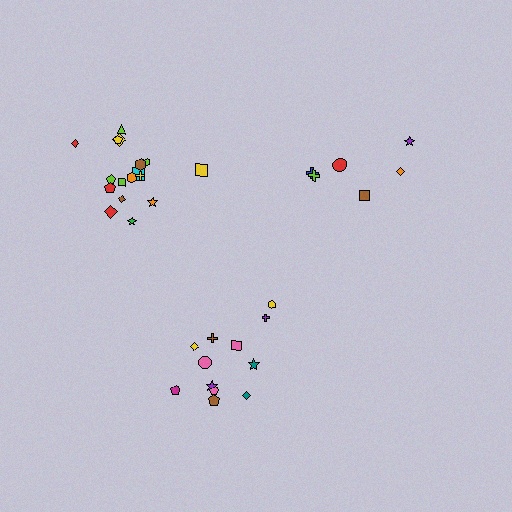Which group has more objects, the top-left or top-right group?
The top-left group.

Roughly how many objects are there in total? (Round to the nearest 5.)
Roughly 35 objects in total.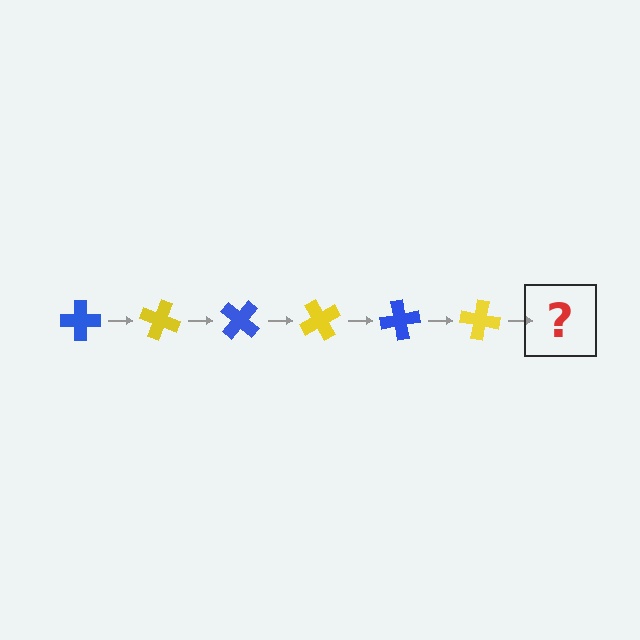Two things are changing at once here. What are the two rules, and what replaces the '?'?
The two rules are that it rotates 20 degrees each step and the color cycles through blue and yellow. The '?' should be a blue cross, rotated 120 degrees from the start.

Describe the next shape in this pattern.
It should be a blue cross, rotated 120 degrees from the start.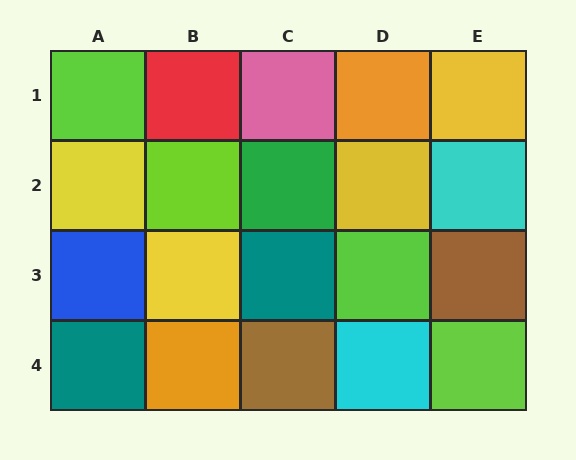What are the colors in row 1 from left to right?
Lime, red, pink, orange, yellow.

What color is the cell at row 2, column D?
Yellow.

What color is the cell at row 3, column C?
Teal.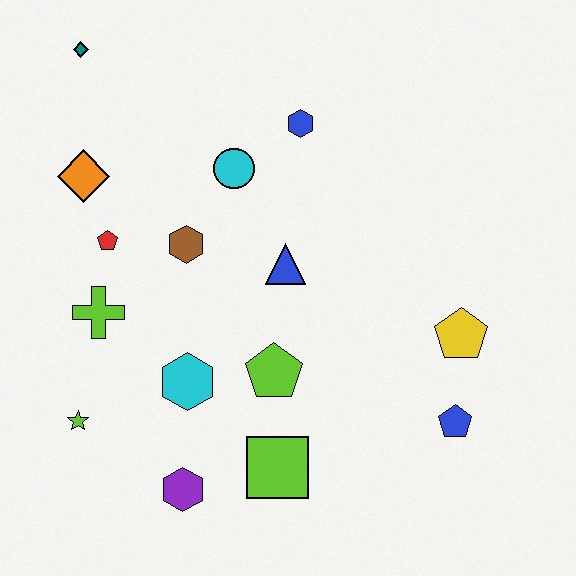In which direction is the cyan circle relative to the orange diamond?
The cyan circle is to the right of the orange diamond.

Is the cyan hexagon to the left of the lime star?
No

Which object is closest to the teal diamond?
The orange diamond is closest to the teal diamond.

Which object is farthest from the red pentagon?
The blue pentagon is farthest from the red pentagon.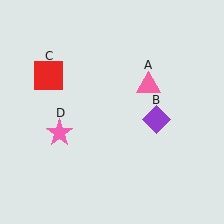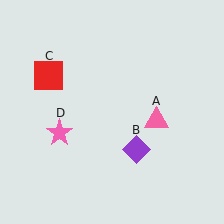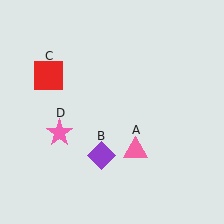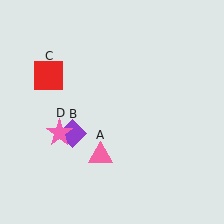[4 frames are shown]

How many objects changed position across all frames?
2 objects changed position: pink triangle (object A), purple diamond (object B).